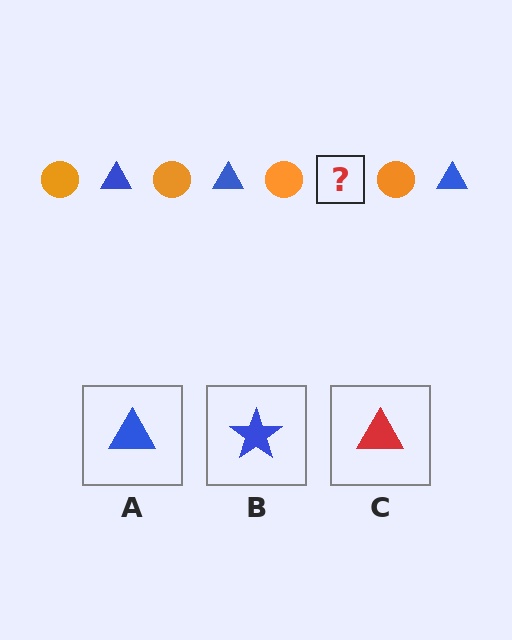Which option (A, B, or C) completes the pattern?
A.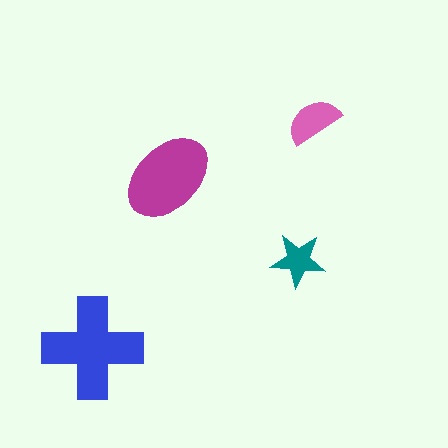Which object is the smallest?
The teal star.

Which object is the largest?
The blue cross.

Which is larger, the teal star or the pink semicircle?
The pink semicircle.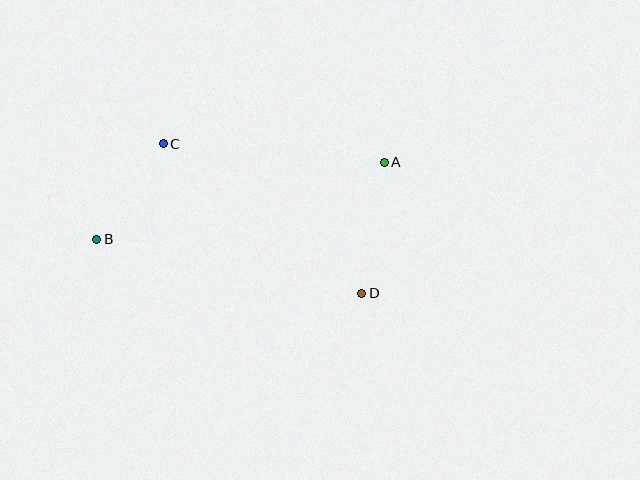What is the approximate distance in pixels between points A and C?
The distance between A and C is approximately 222 pixels.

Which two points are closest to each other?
Points B and C are closest to each other.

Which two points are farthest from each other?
Points A and B are farthest from each other.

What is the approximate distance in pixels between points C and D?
The distance between C and D is approximately 249 pixels.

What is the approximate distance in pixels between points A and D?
The distance between A and D is approximately 133 pixels.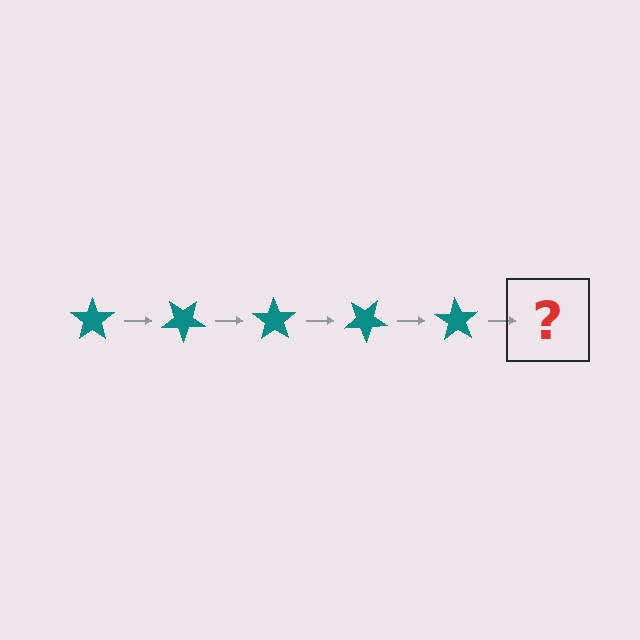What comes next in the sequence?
The next element should be a teal star rotated 175 degrees.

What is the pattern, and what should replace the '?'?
The pattern is that the star rotates 35 degrees each step. The '?' should be a teal star rotated 175 degrees.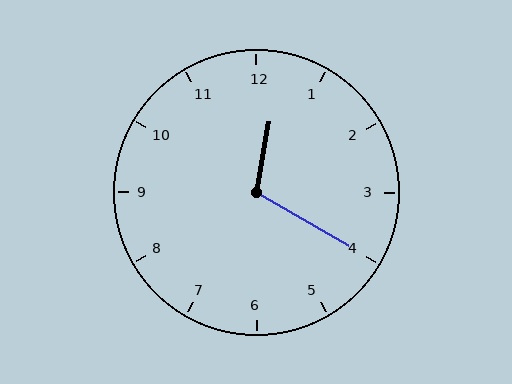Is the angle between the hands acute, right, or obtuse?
It is obtuse.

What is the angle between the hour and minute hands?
Approximately 110 degrees.